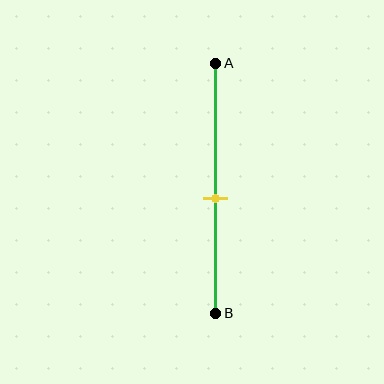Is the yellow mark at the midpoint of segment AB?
No, the mark is at about 55% from A, not at the 50% midpoint.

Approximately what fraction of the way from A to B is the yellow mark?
The yellow mark is approximately 55% of the way from A to B.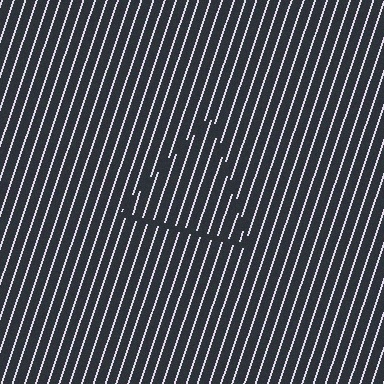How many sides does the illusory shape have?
3 sides — the line-ends trace a triangle.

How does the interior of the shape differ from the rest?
The interior of the shape contains the same grating, shifted by half a period — the contour is defined by the phase discontinuity where line-ends from the inner and outer gratings abut.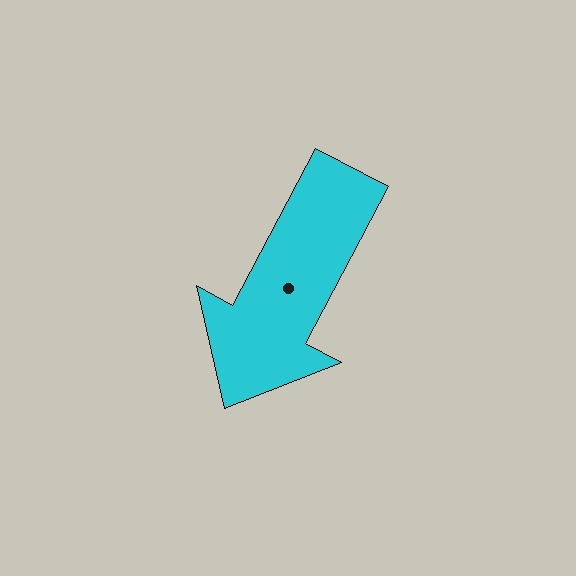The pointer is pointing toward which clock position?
Roughly 7 o'clock.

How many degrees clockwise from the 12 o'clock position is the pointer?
Approximately 208 degrees.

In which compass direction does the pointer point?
Southwest.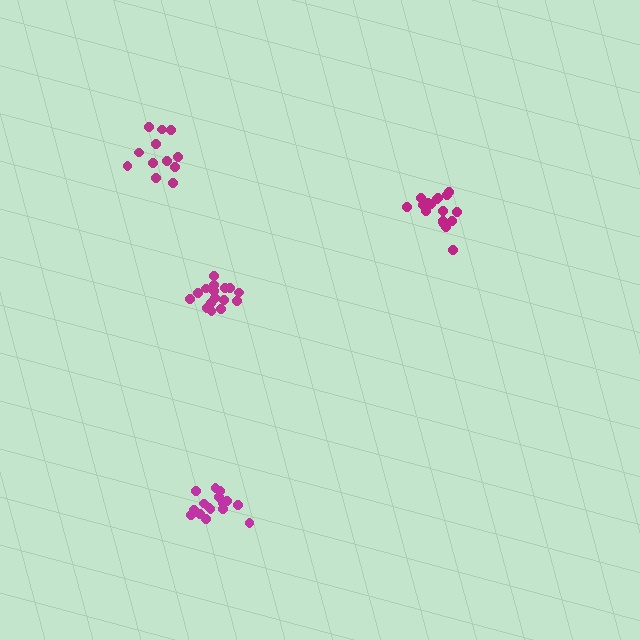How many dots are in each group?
Group 1: 18 dots, Group 2: 16 dots, Group 3: 16 dots, Group 4: 12 dots (62 total).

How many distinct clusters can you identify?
There are 4 distinct clusters.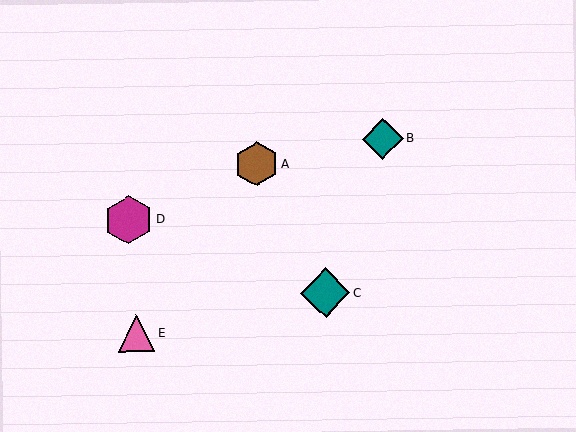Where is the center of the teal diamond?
The center of the teal diamond is at (383, 139).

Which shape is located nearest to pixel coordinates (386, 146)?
The teal diamond (labeled B) at (383, 139) is nearest to that location.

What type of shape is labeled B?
Shape B is a teal diamond.